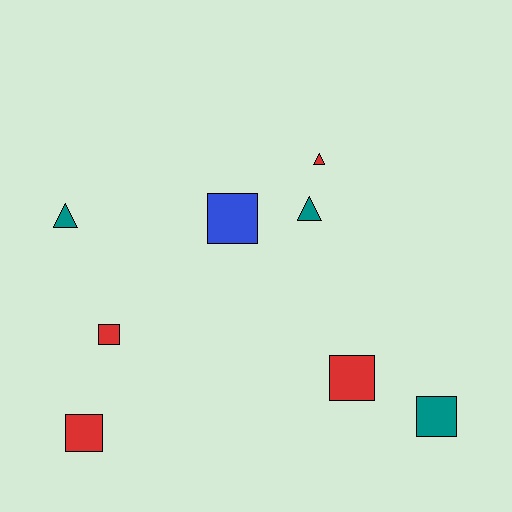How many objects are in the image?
There are 8 objects.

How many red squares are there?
There are 3 red squares.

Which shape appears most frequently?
Square, with 5 objects.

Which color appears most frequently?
Red, with 4 objects.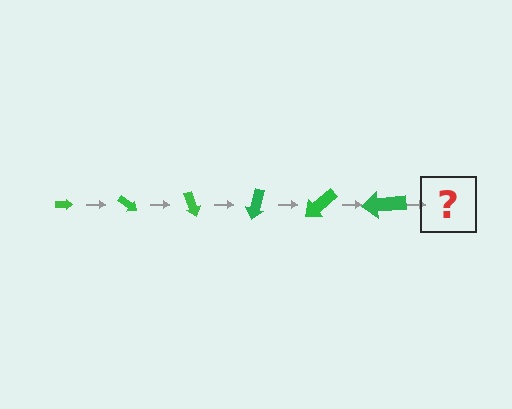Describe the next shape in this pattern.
It should be an arrow, larger than the previous one and rotated 210 degrees from the start.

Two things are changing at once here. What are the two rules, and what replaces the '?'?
The two rules are that the arrow grows larger each step and it rotates 35 degrees each step. The '?' should be an arrow, larger than the previous one and rotated 210 degrees from the start.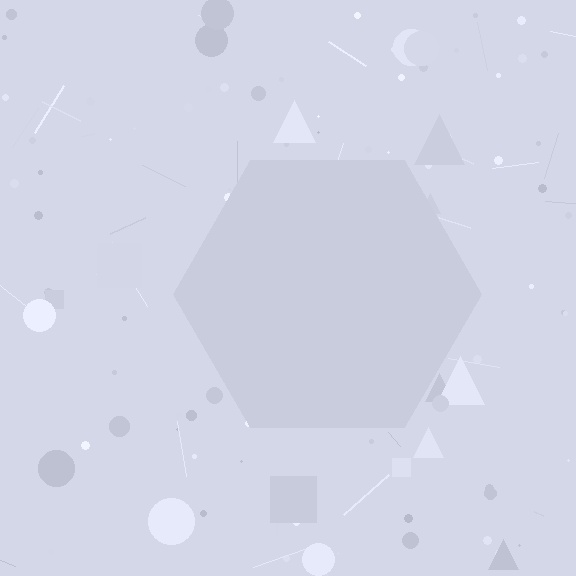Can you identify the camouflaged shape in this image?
The camouflaged shape is a hexagon.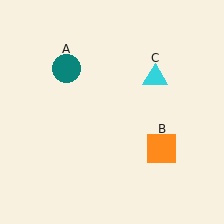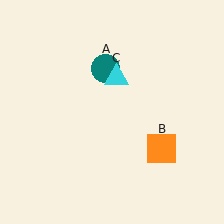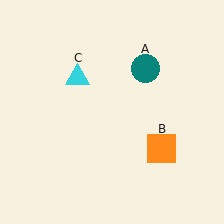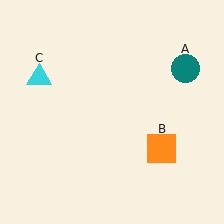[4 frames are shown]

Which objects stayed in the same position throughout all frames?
Orange square (object B) remained stationary.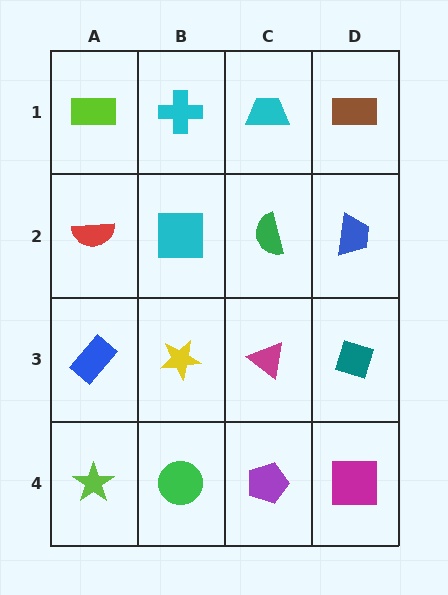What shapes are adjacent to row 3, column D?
A blue trapezoid (row 2, column D), a magenta square (row 4, column D), a magenta triangle (row 3, column C).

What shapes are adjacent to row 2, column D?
A brown rectangle (row 1, column D), a teal diamond (row 3, column D), a green semicircle (row 2, column C).